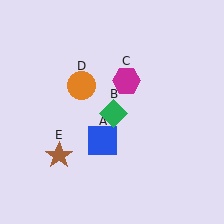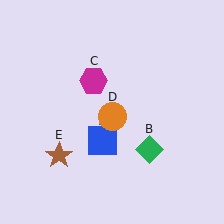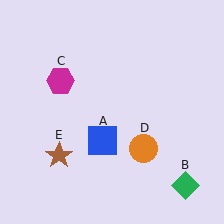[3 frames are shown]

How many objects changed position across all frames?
3 objects changed position: green diamond (object B), magenta hexagon (object C), orange circle (object D).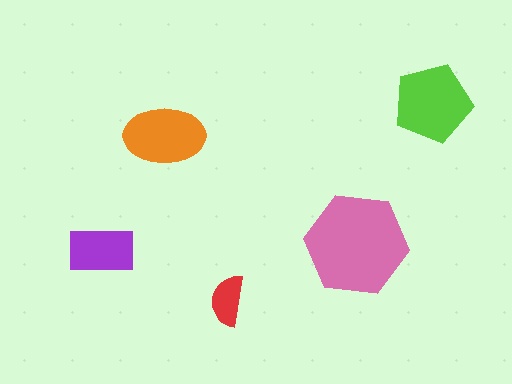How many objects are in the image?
There are 5 objects in the image.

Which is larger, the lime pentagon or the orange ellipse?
The lime pentagon.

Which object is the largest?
The pink hexagon.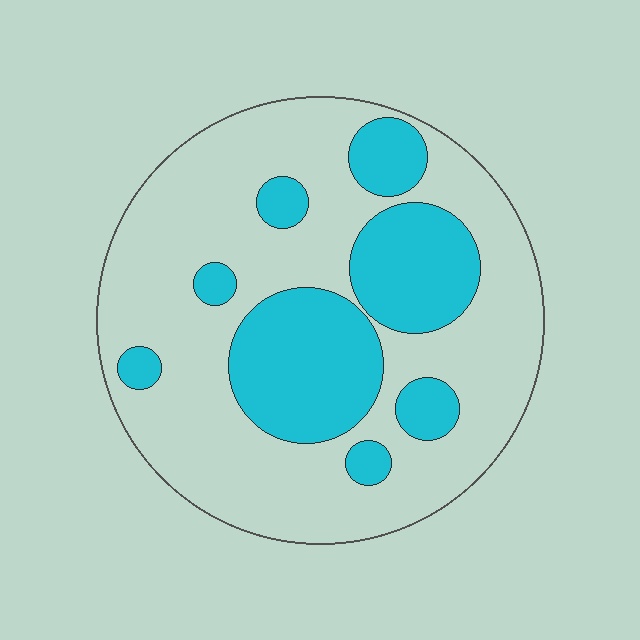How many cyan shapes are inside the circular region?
8.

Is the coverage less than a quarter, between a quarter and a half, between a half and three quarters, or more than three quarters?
Between a quarter and a half.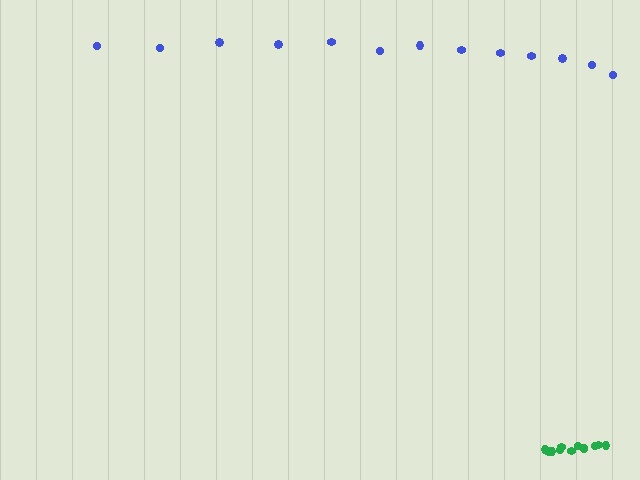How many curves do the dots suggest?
There are 2 distinct paths.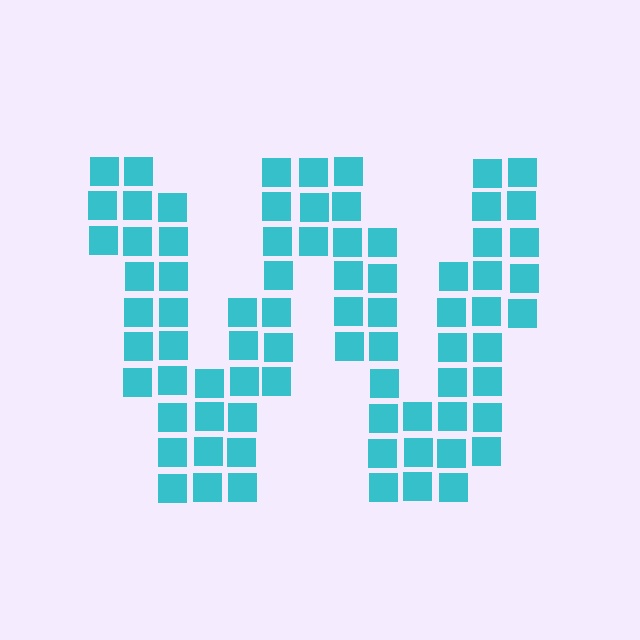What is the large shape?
The large shape is the letter W.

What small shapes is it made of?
It is made of small squares.